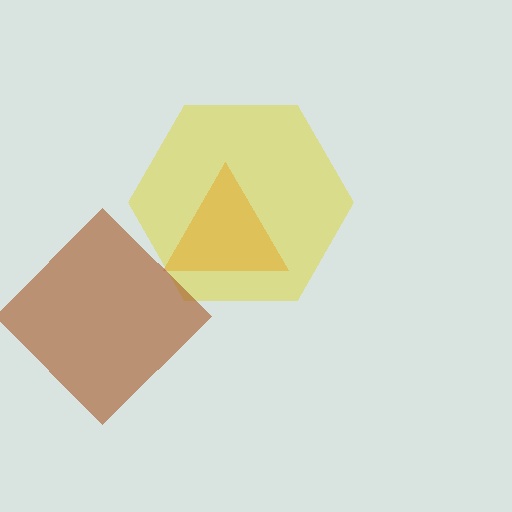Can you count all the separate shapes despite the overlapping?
Yes, there are 3 separate shapes.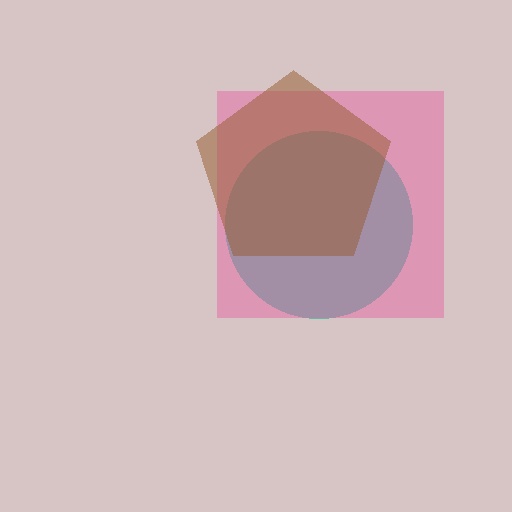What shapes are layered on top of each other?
The layered shapes are: a teal circle, a pink square, a brown pentagon.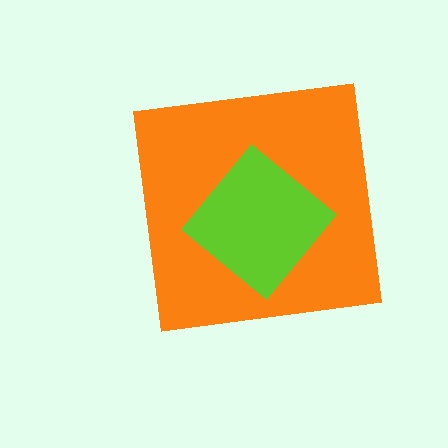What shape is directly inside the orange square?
The lime diamond.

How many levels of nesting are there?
2.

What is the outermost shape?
The orange square.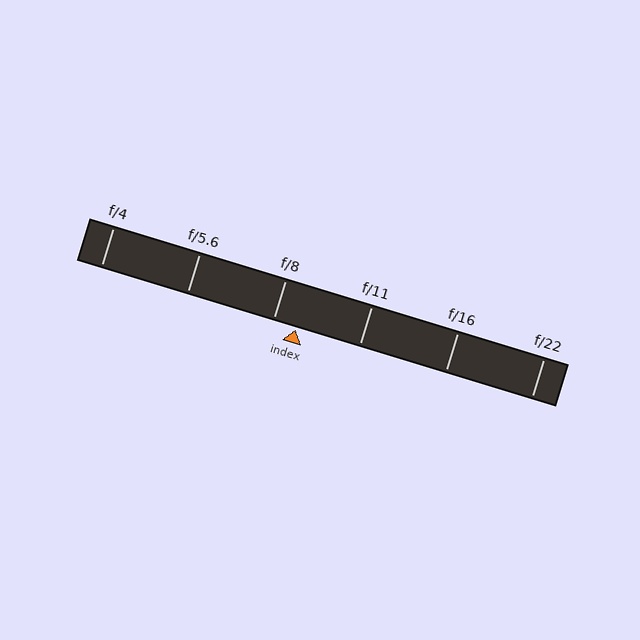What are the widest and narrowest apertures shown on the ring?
The widest aperture shown is f/4 and the narrowest is f/22.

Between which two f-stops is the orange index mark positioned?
The index mark is between f/8 and f/11.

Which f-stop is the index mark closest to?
The index mark is closest to f/8.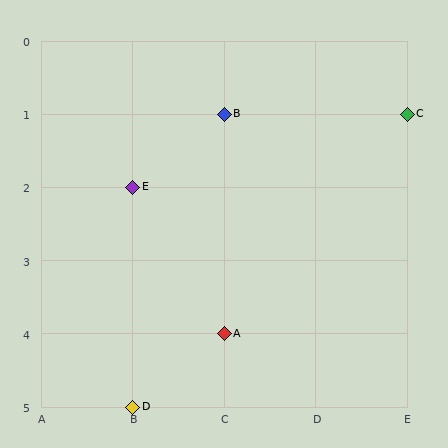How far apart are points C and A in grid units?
Points C and A are 2 columns and 3 rows apart (about 3.6 grid units diagonally).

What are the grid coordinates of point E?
Point E is at grid coordinates (B, 2).